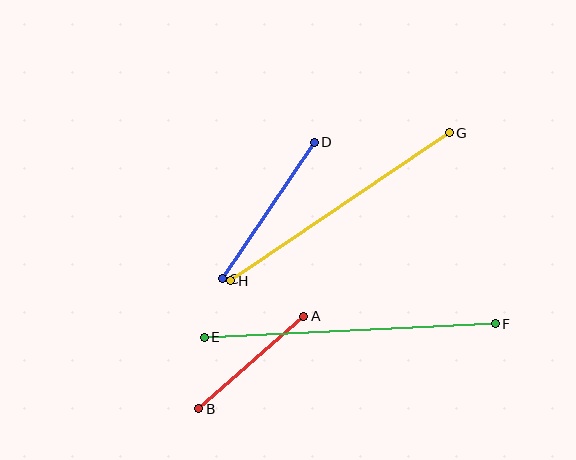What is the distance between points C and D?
The distance is approximately 164 pixels.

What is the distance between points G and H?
The distance is approximately 264 pixels.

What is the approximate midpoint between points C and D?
The midpoint is at approximately (268, 211) pixels.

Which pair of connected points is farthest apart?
Points E and F are farthest apart.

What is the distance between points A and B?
The distance is approximately 140 pixels.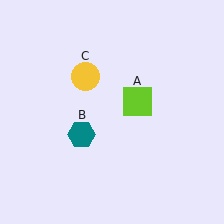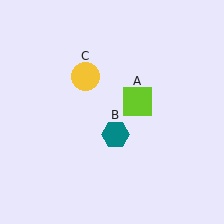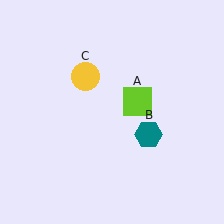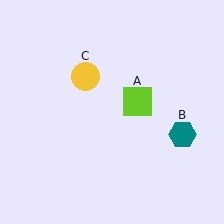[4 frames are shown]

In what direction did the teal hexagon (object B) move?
The teal hexagon (object B) moved right.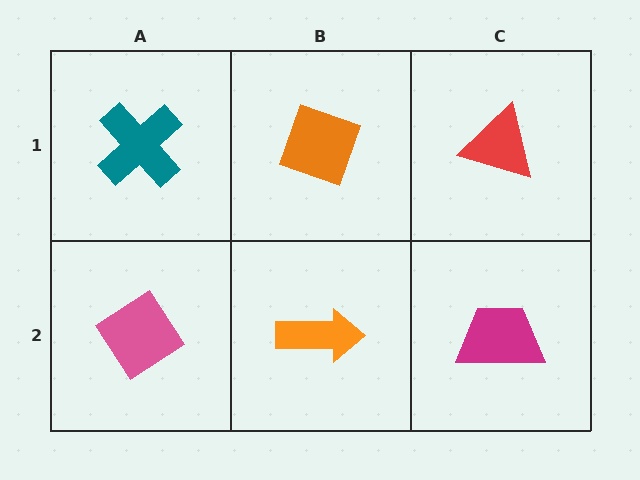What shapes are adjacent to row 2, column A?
A teal cross (row 1, column A), an orange arrow (row 2, column B).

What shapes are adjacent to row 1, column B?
An orange arrow (row 2, column B), a teal cross (row 1, column A), a red triangle (row 1, column C).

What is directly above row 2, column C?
A red triangle.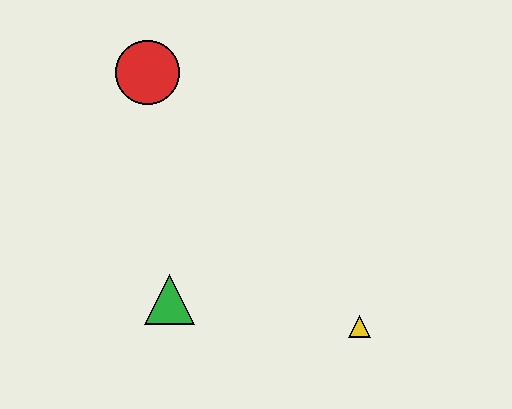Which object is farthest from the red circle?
The yellow triangle is farthest from the red circle.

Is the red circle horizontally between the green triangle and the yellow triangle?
No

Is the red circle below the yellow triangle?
No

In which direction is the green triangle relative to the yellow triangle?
The green triangle is to the left of the yellow triangle.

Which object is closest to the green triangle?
The yellow triangle is closest to the green triangle.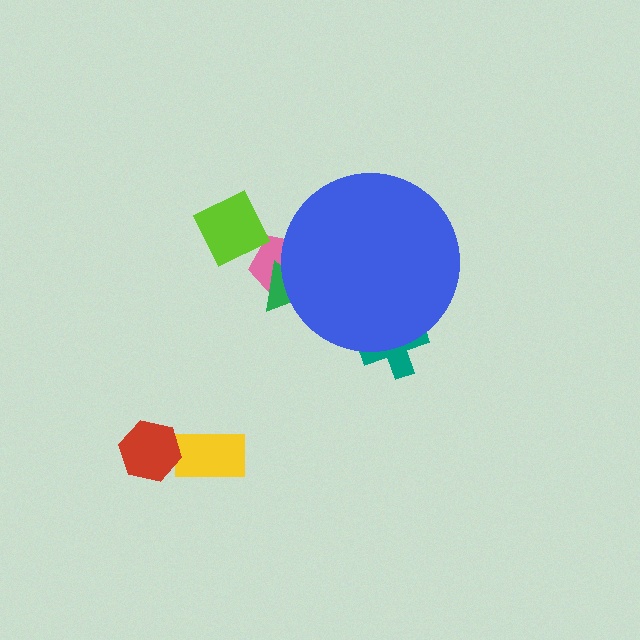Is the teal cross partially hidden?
Yes, the teal cross is partially hidden behind the blue circle.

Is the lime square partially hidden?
No, the lime square is fully visible.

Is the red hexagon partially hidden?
No, the red hexagon is fully visible.